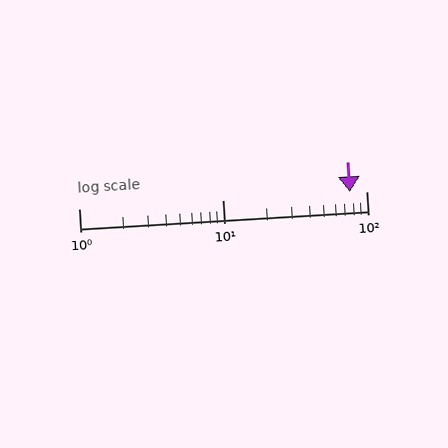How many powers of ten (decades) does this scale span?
The scale spans 2 decades, from 1 to 100.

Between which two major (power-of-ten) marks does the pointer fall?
The pointer is between 10 and 100.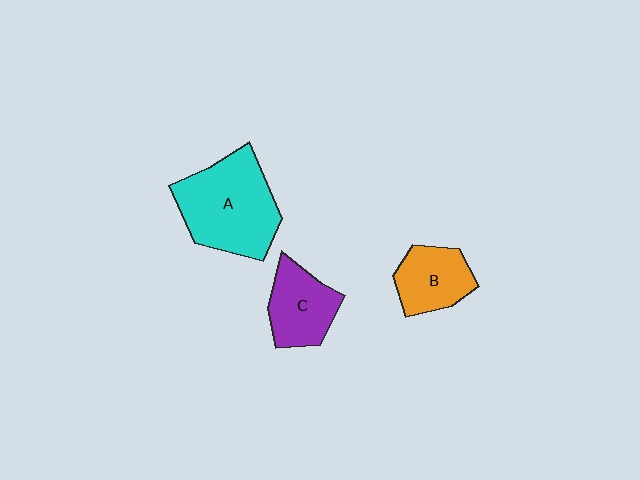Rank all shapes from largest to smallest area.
From largest to smallest: A (cyan), C (purple), B (orange).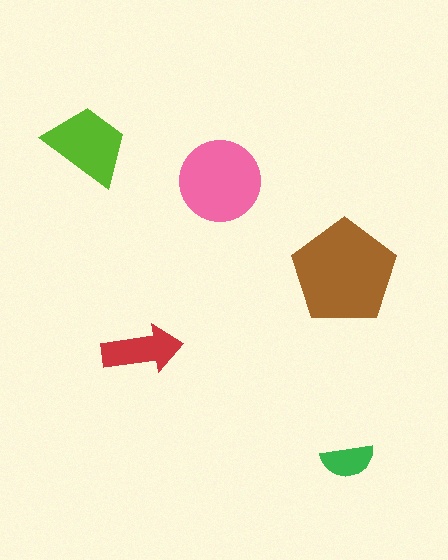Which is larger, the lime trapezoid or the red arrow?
The lime trapezoid.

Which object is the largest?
The brown pentagon.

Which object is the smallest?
The green semicircle.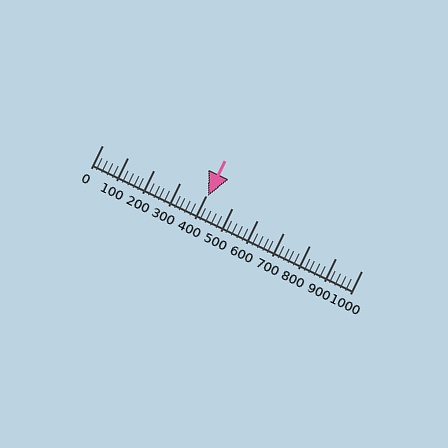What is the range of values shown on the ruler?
The ruler shows values from 0 to 1000.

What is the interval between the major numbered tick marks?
The major tick marks are spaced 100 units apart.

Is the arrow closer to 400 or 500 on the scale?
The arrow is closer to 400.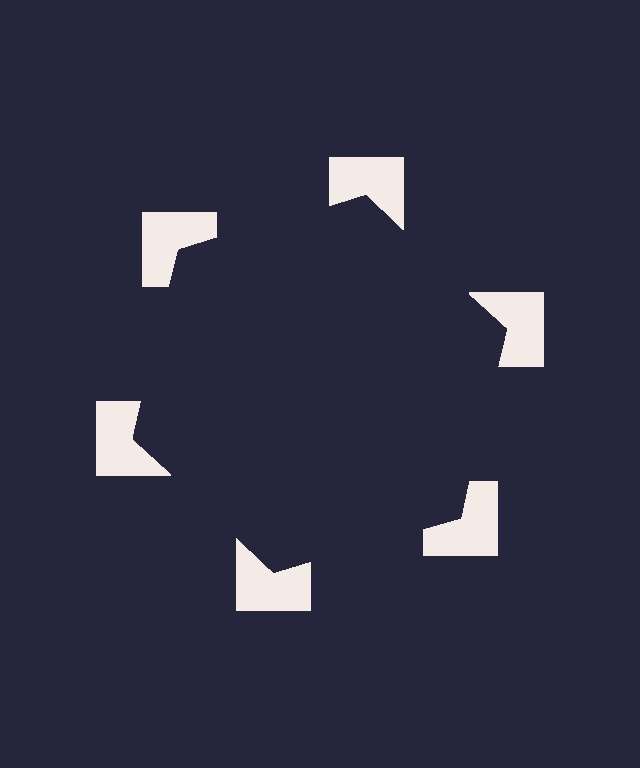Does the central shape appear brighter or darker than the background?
It typically appears slightly darker than the background, even though no actual brightness change is drawn.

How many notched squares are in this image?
There are 6 — one at each vertex of the illusory hexagon.